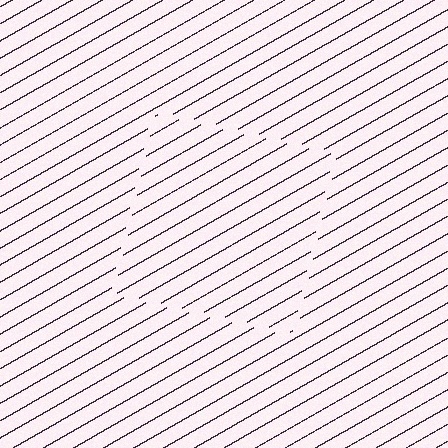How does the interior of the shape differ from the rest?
The interior of the shape contains the same grating, shifted by half a period — the contour is defined by the phase discontinuity where line-ends from the inner and outer gratings abut.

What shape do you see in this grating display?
An illusory square. The interior of the shape contains the same grating, shifted by half a period — the contour is defined by the phase discontinuity where line-ends from the inner and outer gratings abut.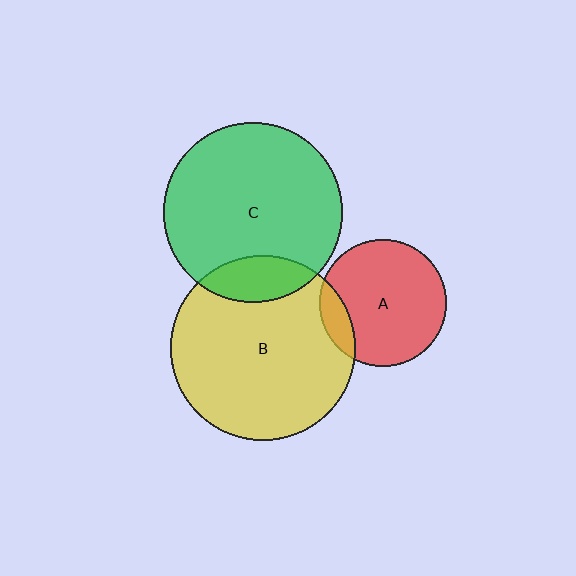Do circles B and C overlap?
Yes.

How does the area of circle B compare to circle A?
Approximately 2.1 times.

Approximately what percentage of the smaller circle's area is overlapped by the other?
Approximately 15%.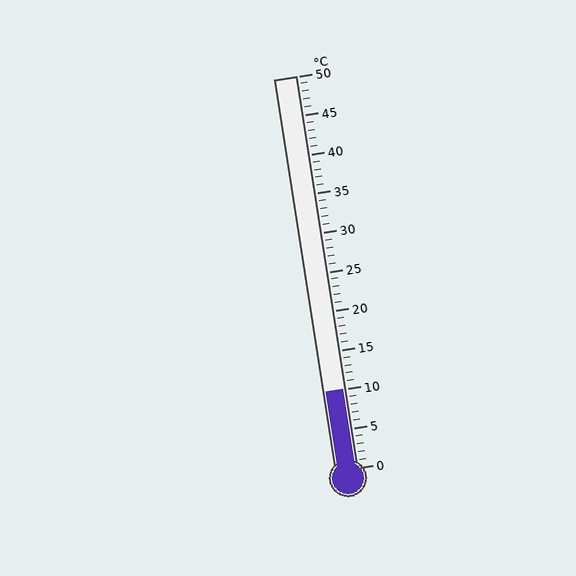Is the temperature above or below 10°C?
The temperature is at 10°C.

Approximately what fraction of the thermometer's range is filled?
The thermometer is filled to approximately 20% of its range.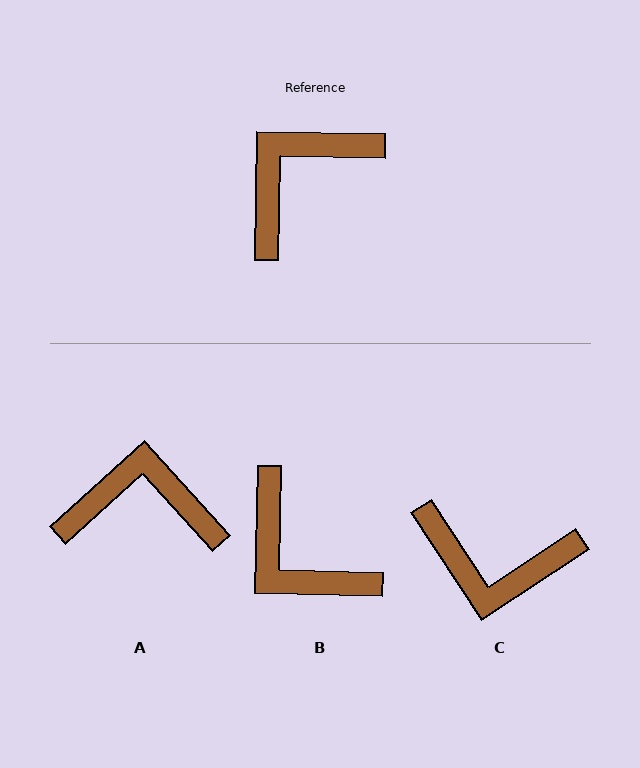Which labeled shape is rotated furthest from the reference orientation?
C, about 124 degrees away.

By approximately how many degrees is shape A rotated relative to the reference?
Approximately 47 degrees clockwise.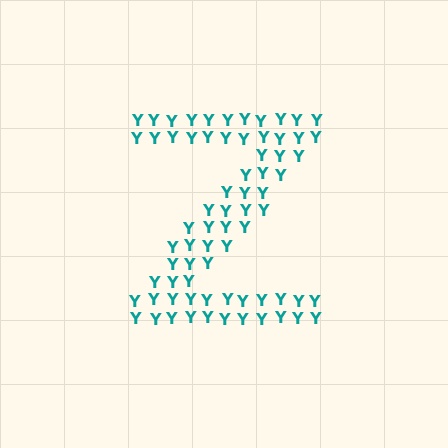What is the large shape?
The large shape is the letter Z.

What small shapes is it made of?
It is made of small letter Y's.